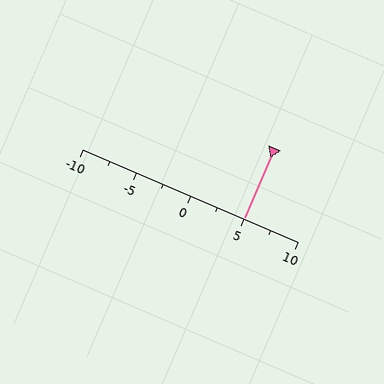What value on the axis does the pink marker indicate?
The marker indicates approximately 5.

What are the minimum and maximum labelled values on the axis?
The axis runs from -10 to 10.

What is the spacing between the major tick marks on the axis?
The major ticks are spaced 5 apart.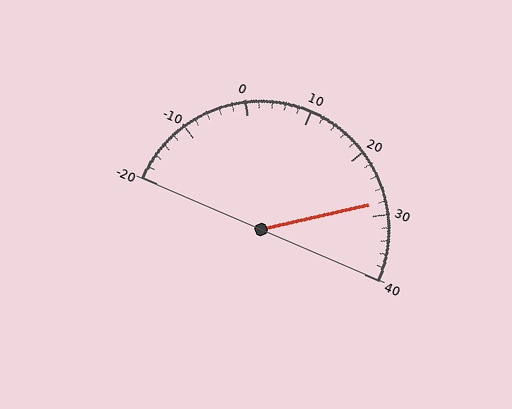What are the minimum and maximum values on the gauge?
The gauge ranges from -20 to 40.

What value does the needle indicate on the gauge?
The needle indicates approximately 28.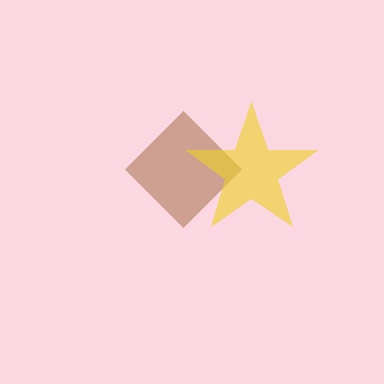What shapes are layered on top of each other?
The layered shapes are: a brown diamond, a yellow star.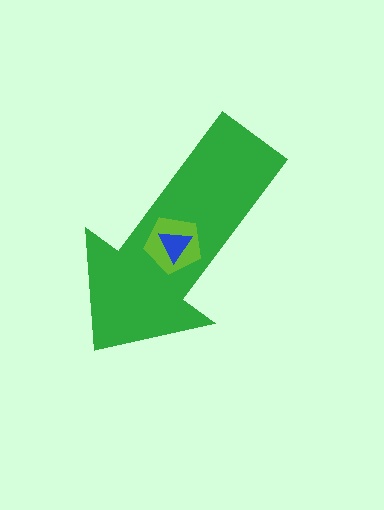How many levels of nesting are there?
3.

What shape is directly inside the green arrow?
The lime pentagon.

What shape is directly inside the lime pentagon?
The blue triangle.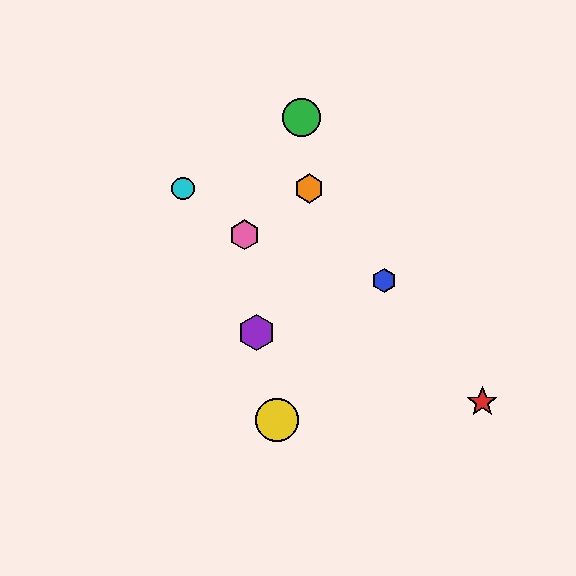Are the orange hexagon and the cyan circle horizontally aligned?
Yes, both are at y≈188.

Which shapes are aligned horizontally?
The orange hexagon, the cyan circle are aligned horizontally.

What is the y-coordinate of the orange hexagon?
The orange hexagon is at y≈188.